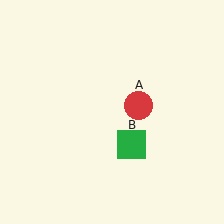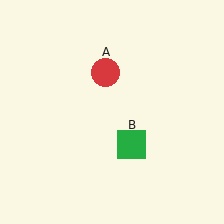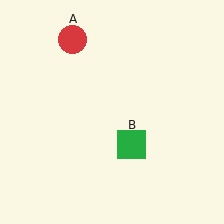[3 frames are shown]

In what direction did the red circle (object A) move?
The red circle (object A) moved up and to the left.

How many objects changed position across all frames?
1 object changed position: red circle (object A).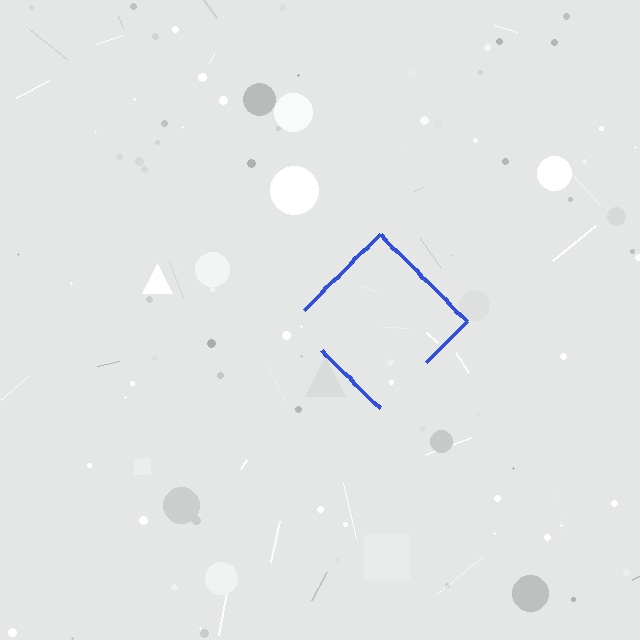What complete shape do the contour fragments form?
The contour fragments form a diamond.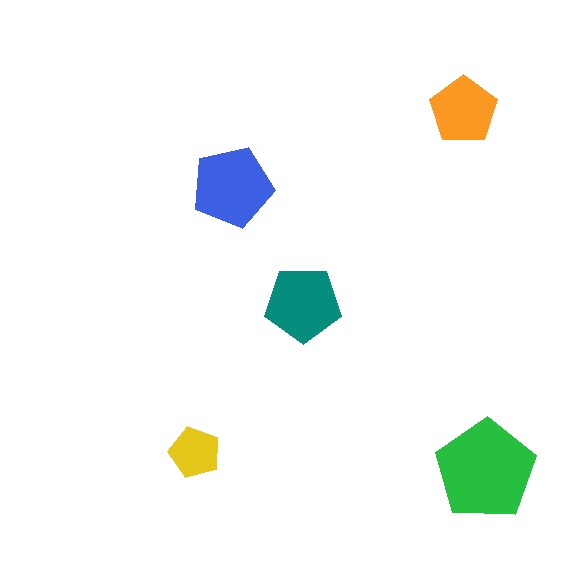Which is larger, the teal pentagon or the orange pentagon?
The teal one.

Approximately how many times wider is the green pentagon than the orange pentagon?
About 1.5 times wider.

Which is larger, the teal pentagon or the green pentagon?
The green one.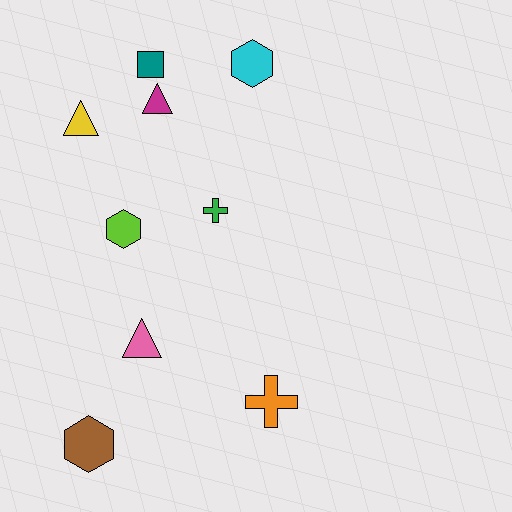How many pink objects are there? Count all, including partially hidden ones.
There is 1 pink object.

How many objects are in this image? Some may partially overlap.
There are 9 objects.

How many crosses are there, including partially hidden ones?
There are 2 crosses.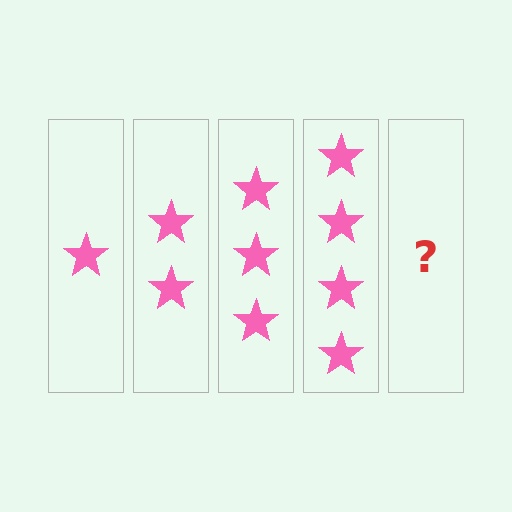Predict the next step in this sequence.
The next step is 5 stars.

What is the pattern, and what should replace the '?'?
The pattern is that each step adds one more star. The '?' should be 5 stars.